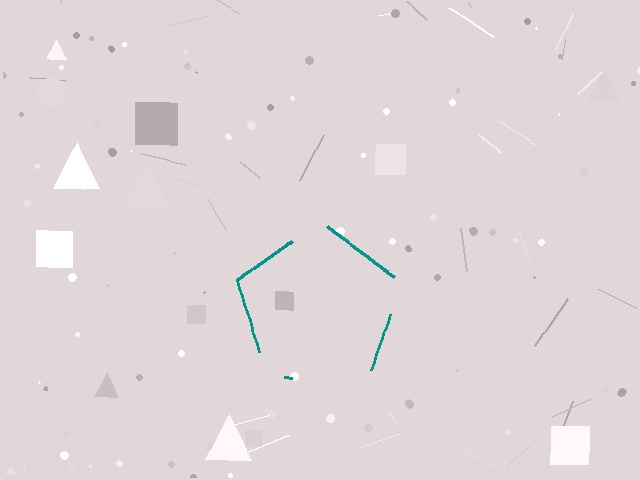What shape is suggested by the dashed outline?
The dashed outline suggests a pentagon.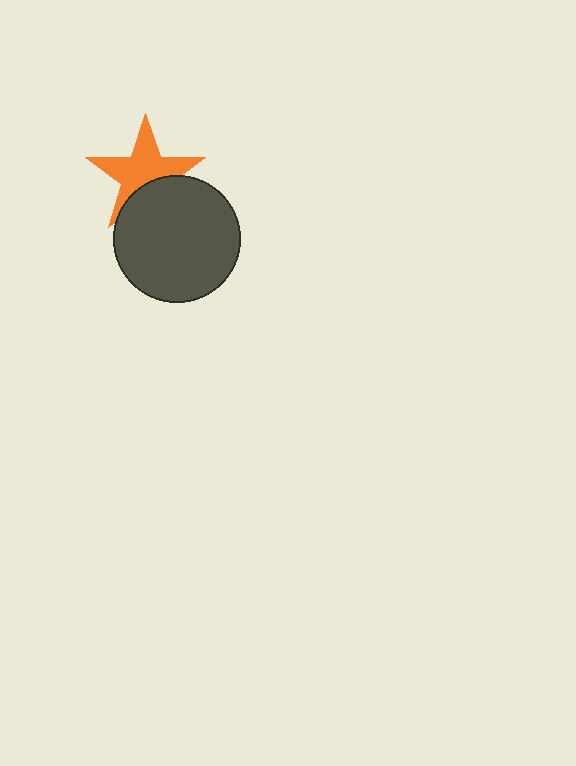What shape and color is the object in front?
The object in front is a dark gray circle.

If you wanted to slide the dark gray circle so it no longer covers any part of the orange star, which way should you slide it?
Slide it down — that is the most direct way to separate the two shapes.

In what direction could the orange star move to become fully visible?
The orange star could move up. That would shift it out from behind the dark gray circle entirely.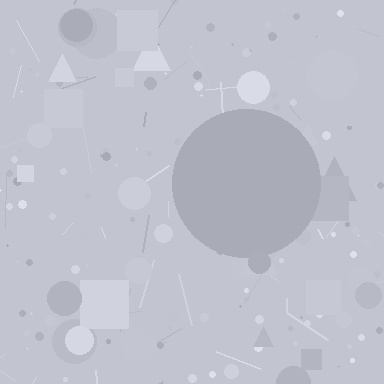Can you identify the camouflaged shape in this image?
The camouflaged shape is a circle.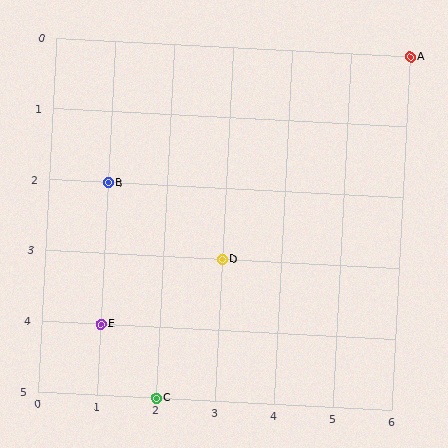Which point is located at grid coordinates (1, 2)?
Point B is at (1, 2).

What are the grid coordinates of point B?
Point B is at grid coordinates (1, 2).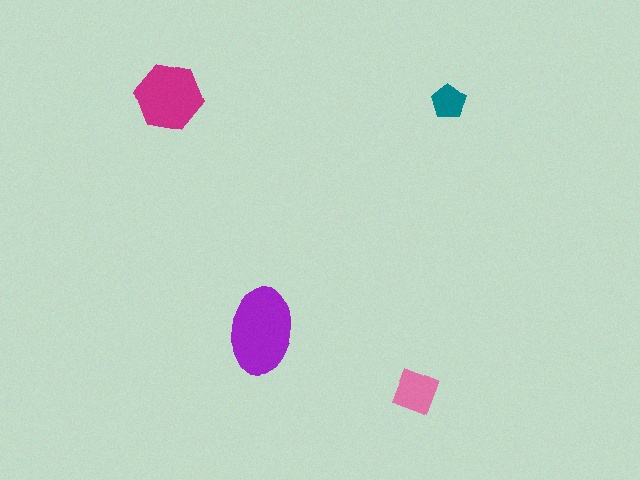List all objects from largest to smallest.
The purple ellipse, the magenta hexagon, the pink square, the teal pentagon.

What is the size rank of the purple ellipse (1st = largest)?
1st.